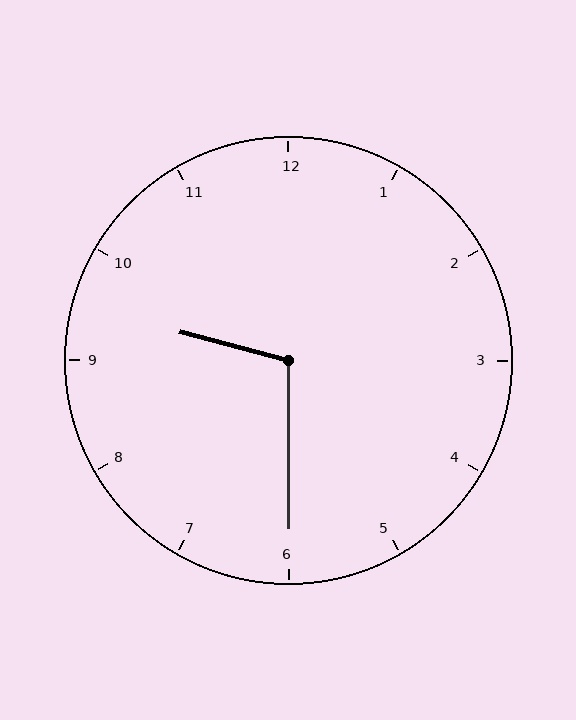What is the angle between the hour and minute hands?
Approximately 105 degrees.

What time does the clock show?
9:30.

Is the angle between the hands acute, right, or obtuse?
It is obtuse.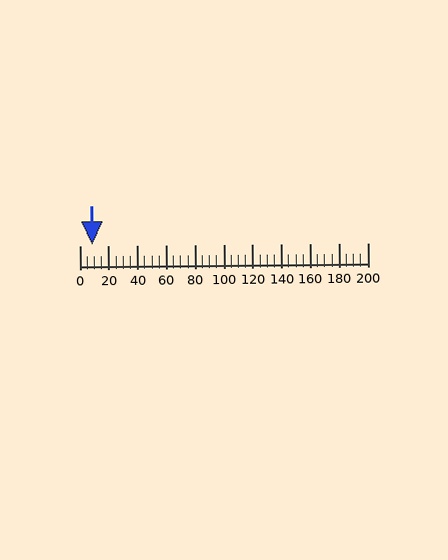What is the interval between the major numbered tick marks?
The major tick marks are spaced 20 units apart.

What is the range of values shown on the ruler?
The ruler shows values from 0 to 200.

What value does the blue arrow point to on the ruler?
The blue arrow points to approximately 8.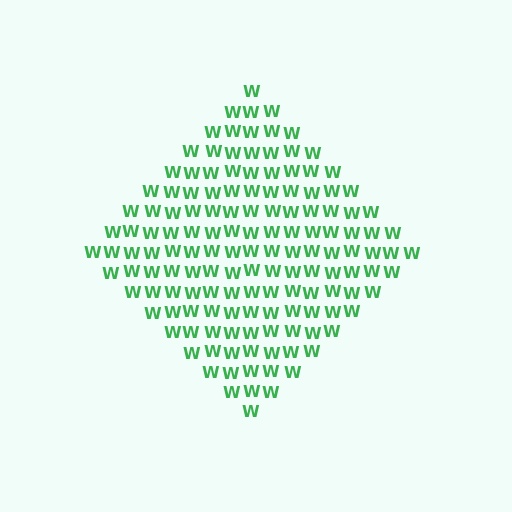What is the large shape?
The large shape is a diamond.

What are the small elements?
The small elements are letter W's.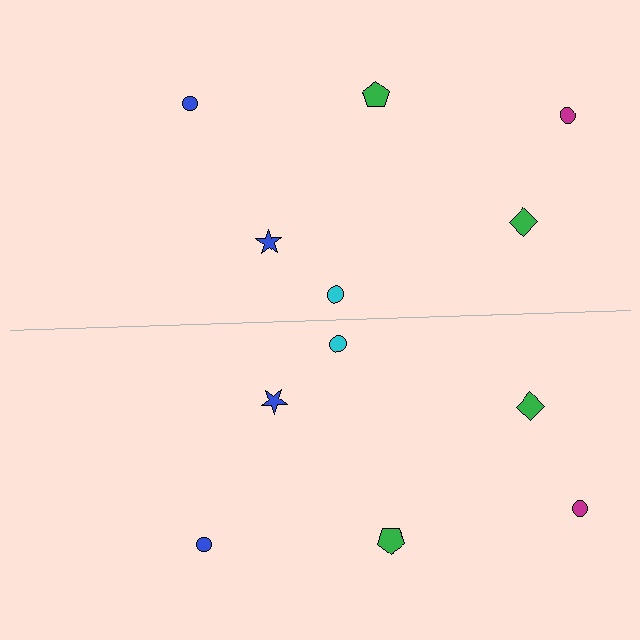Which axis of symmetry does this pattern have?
The pattern has a horizontal axis of symmetry running through the center of the image.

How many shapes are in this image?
There are 12 shapes in this image.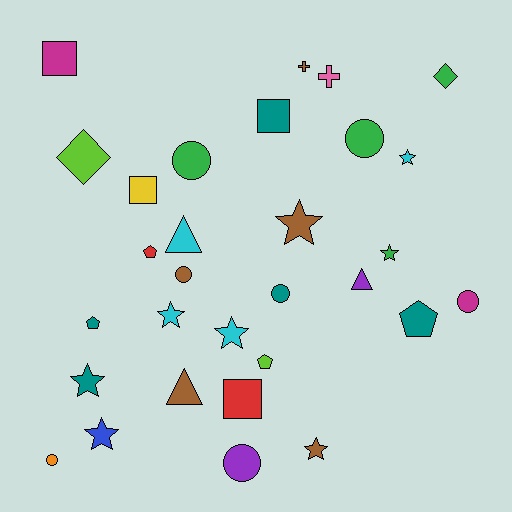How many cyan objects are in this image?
There are 4 cyan objects.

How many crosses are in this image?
There are 2 crosses.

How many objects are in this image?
There are 30 objects.